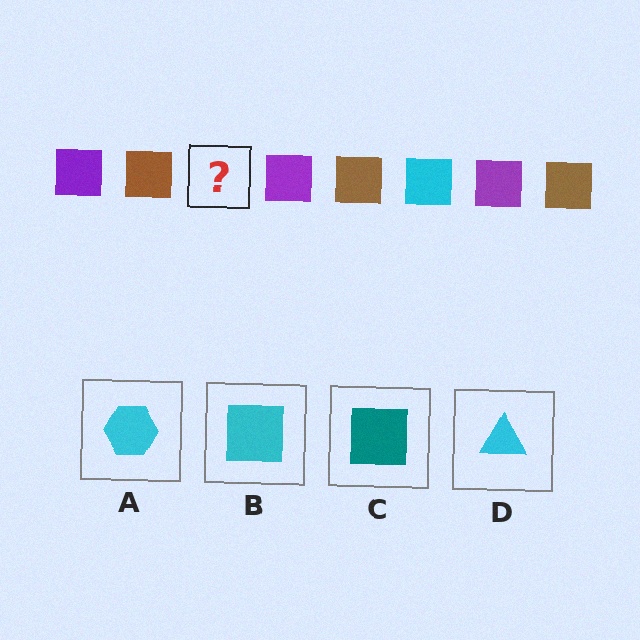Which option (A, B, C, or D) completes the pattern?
B.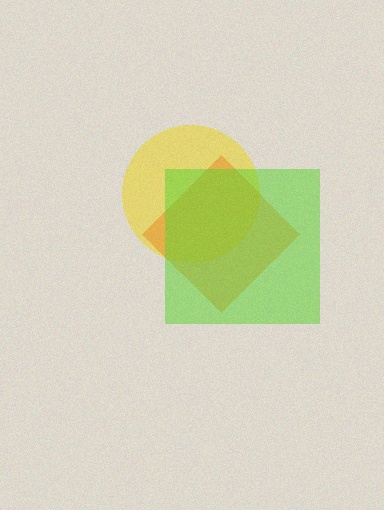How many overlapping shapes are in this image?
There are 3 overlapping shapes in the image.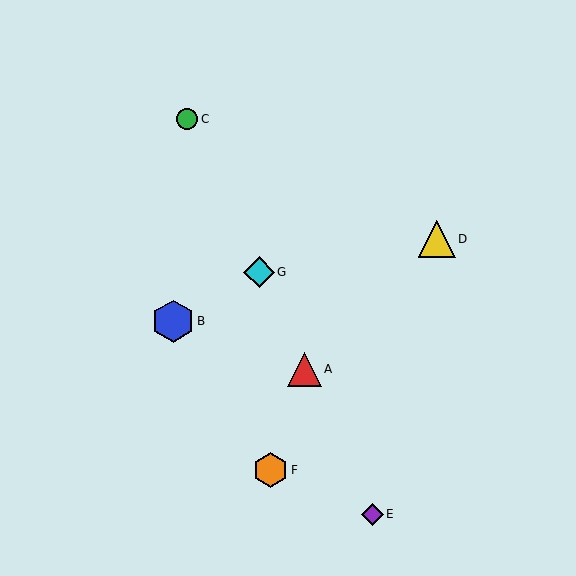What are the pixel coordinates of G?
Object G is at (259, 272).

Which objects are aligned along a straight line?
Objects A, C, E, G are aligned along a straight line.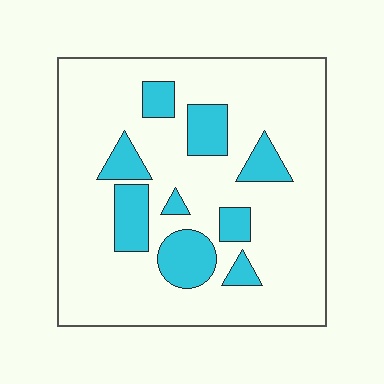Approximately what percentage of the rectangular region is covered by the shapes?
Approximately 20%.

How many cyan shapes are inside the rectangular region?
9.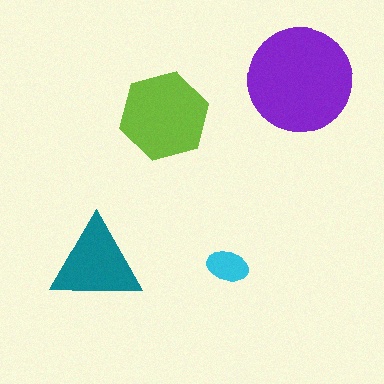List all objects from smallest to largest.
The cyan ellipse, the teal triangle, the lime hexagon, the purple circle.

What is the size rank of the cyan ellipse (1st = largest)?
4th.